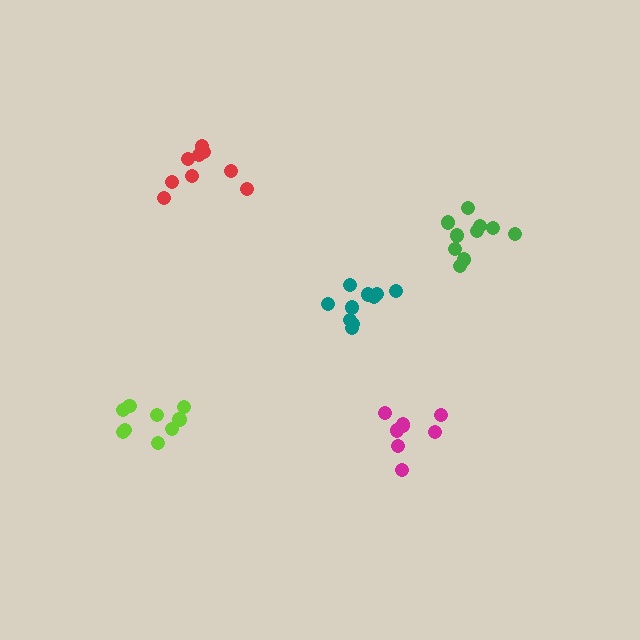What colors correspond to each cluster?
The clusters are colored: red, lime, teal, green, magenta.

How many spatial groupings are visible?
There are 5 spatial groupings.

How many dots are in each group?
Group 1: 9 dots, Group 2: 9 dots, Group 3: 10 dots, Group 4: 10 dots, Group 5: 8 dots (46 total).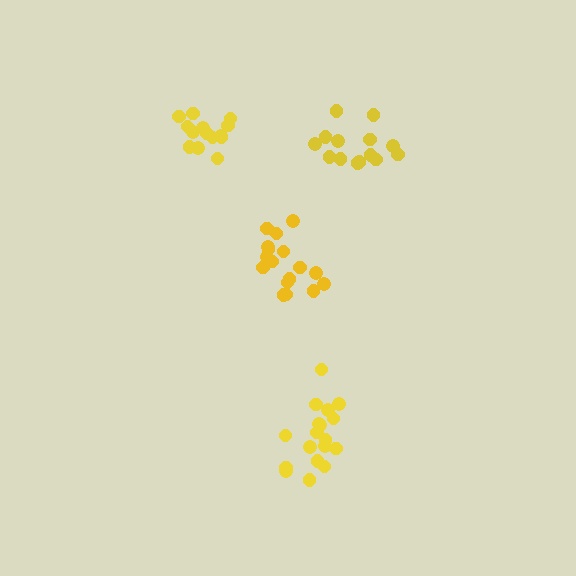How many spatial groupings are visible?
There are 4 spatial groupings.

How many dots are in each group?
Group 1: 17 dots, Group 2: 14 dots, Group 3: 18 dots, Group 4: 14 dots (63 total).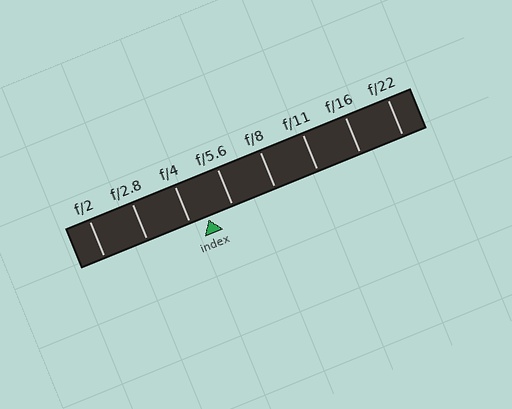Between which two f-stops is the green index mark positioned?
The index mark is between f/4 and f/5.6.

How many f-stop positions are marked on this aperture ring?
There are 8 f-stop positions marked.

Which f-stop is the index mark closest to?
The index mark is closest to f/4.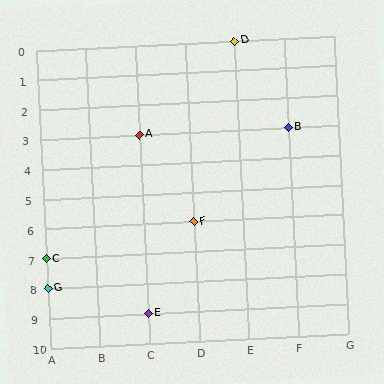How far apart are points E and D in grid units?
Points E and D are 2 columns and 9 rows apart (about 9.2 grid units diagonally).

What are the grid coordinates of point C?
Point C is at grid coordinates (A, 7).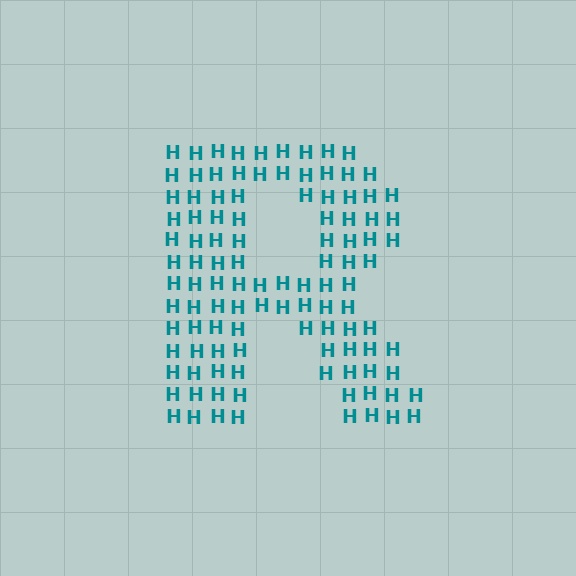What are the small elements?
The small elements are letter H's.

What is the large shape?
The large shape is the letter R.